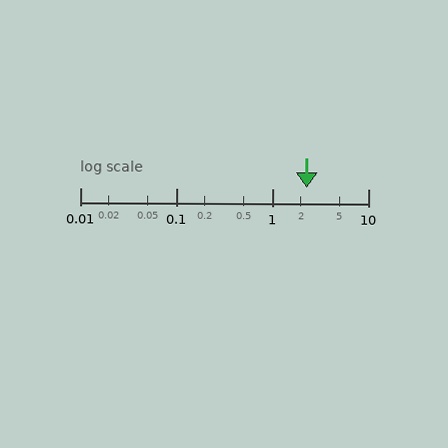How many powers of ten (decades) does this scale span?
The scale spans 3 decades, from 0.01 to 10.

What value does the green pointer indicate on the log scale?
The pointer indicates approximately 2.3.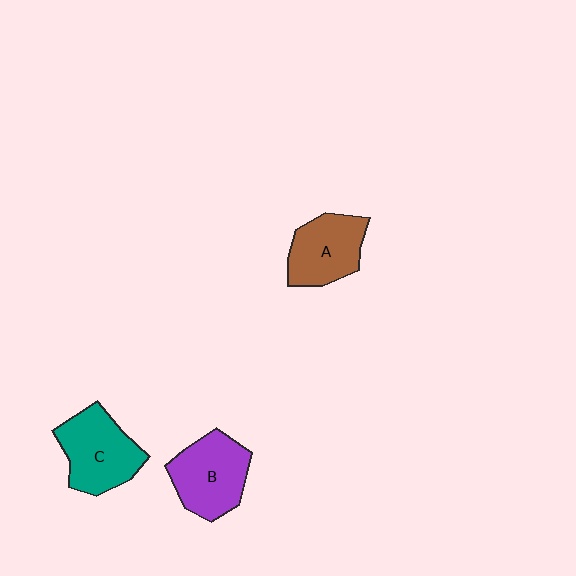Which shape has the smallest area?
Shape A (brown).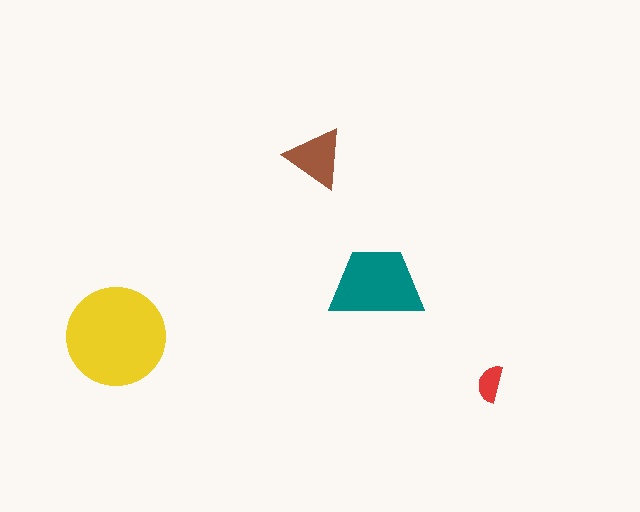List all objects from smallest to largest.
The red semicircle, the brown triangle, the teal trapezoid, the yellow circle.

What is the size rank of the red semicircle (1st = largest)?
4th.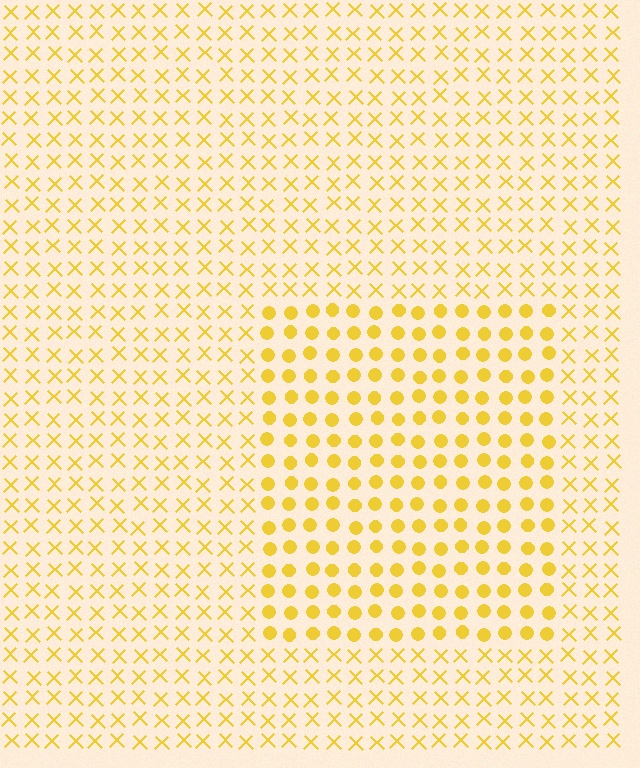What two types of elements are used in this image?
The image uses circles inside the rectangle region and X marks outside it.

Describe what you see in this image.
The image is filled with small yellow elements arranged in a uniform grid. A rectangle-shaped region contains circles, while the surrounding area contains X marks. The boundary is defined purely by the change in element shape.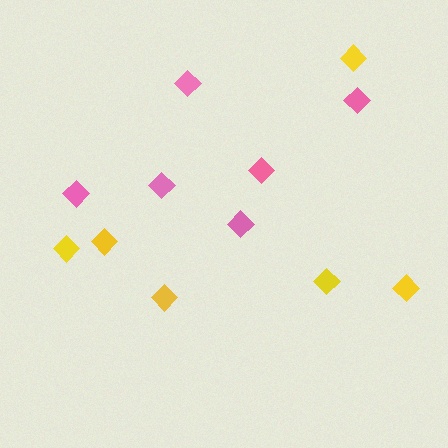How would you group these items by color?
There are 2 groups: one group of yellow diamonds (6) and one group of pink diamonds (6).